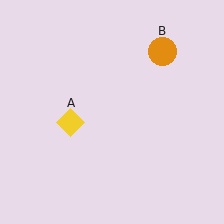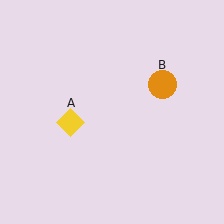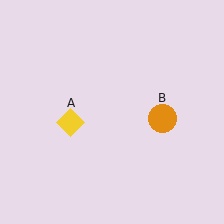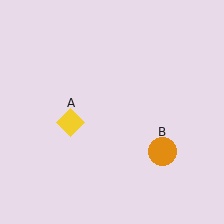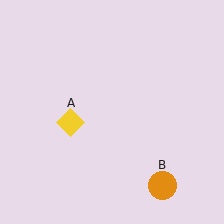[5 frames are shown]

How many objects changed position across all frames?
1 object changed position: orange circle (object B).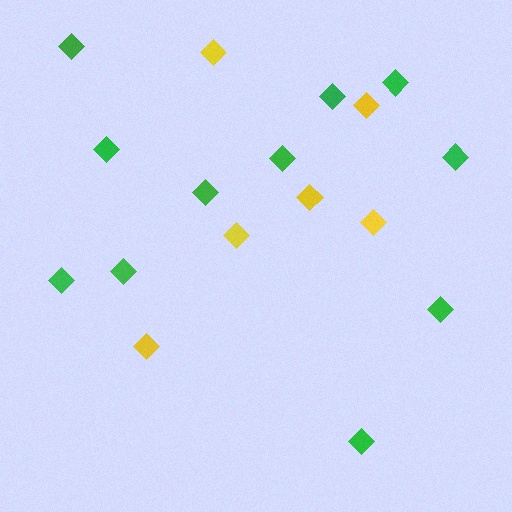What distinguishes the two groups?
There are 2 groups: one group of green diamonds (11) and one group of yellow diamonds (6).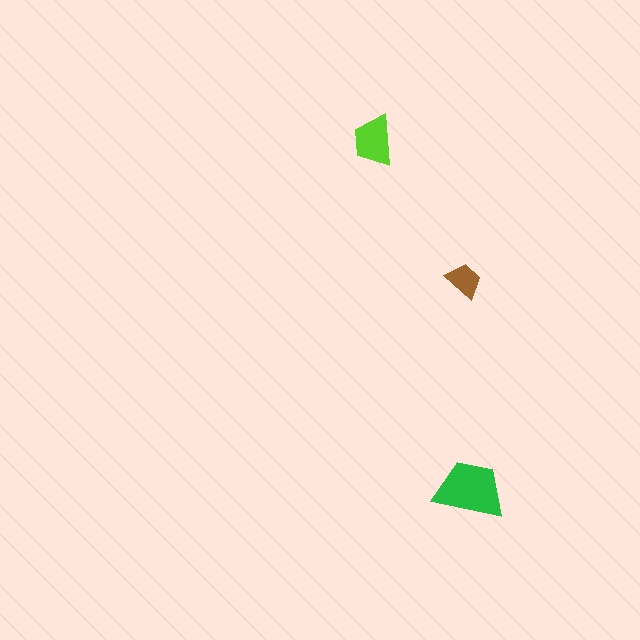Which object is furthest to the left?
The lime trapezoid is leftmost.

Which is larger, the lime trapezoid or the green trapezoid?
The green one.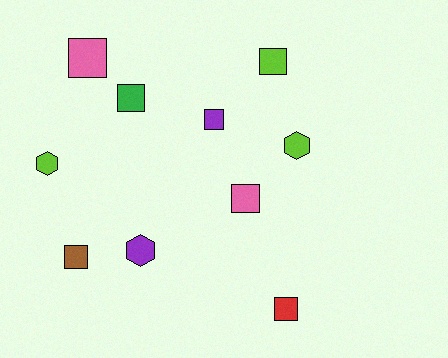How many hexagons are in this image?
There are 3 hexagons.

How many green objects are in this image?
There is 1 green object.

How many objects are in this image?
There are 10 objects.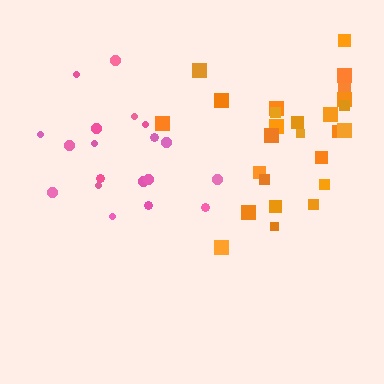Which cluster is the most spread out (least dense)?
Orange.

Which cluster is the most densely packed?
Pink.